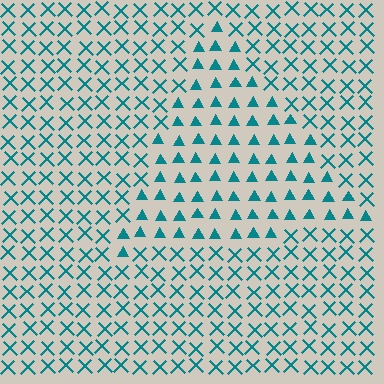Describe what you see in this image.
The image is filled with small teal elements arranged in a uniform grid. A triangle-shaped region contains triangles, while the surrounding area contains X marks. The boundary is defined purely by the change in element shape.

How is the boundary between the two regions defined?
The boundary is defined by a change in element shape: triangles inside vs. X marks outside. All elements share the same color and spacing.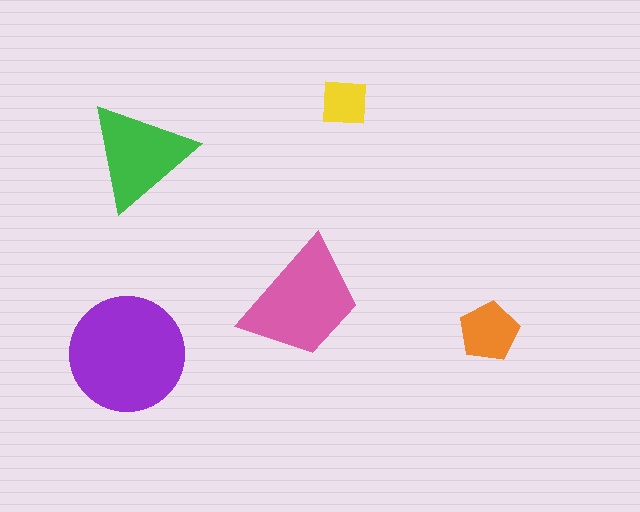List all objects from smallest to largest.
The yellow square, the orange pentagon, the green triangle, the pink trapezoid, the purple circle.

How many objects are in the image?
There are 5 objects in the image.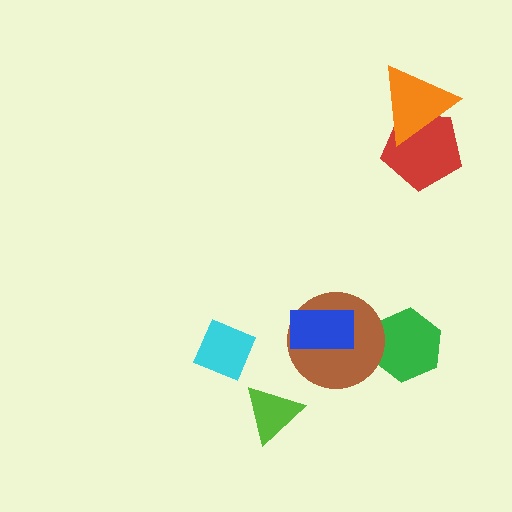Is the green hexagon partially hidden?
Yes, it is partially covered by another shape.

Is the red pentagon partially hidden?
Yes, it is partially covered by another shape.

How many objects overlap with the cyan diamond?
0 objects overlap with the cyan diamond.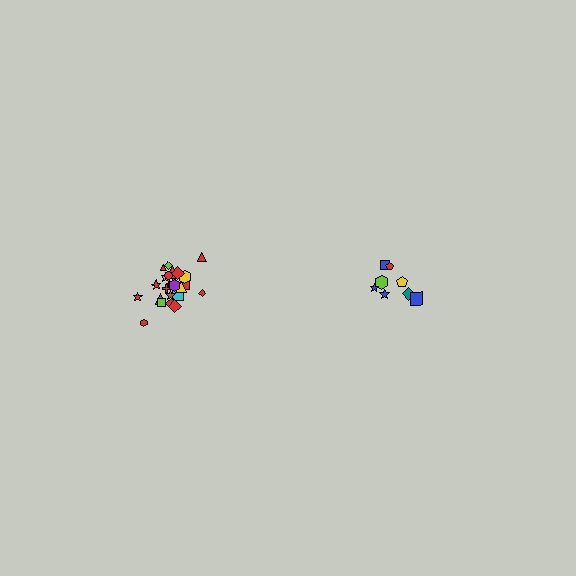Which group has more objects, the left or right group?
The left group.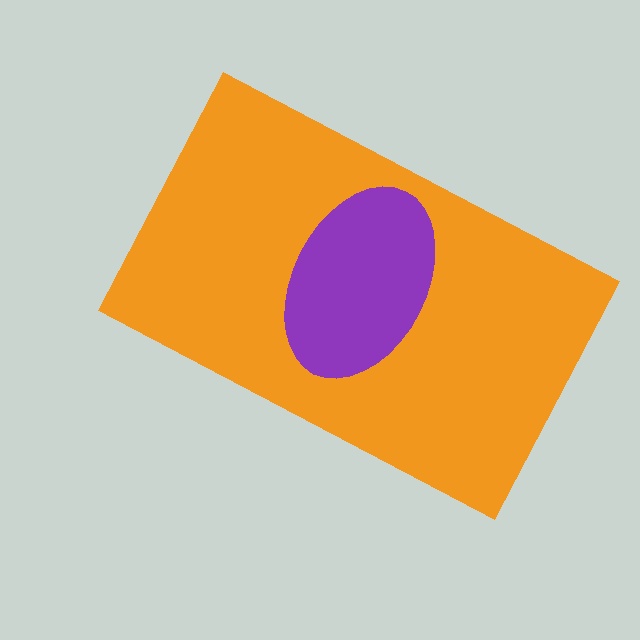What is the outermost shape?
The orange rectangle.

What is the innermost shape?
The purple ellipse.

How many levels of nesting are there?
2.